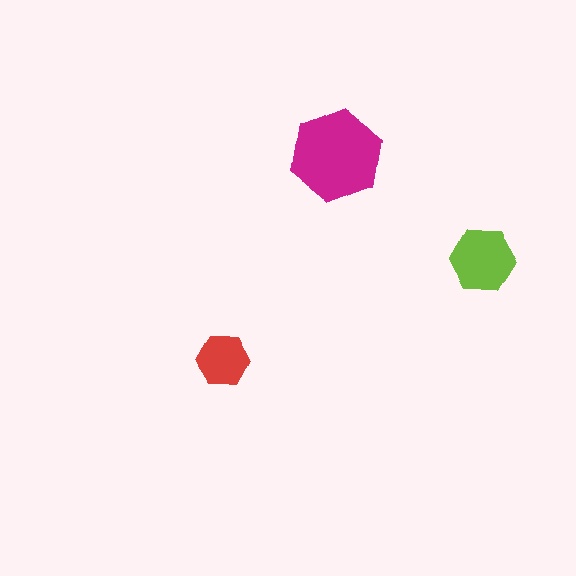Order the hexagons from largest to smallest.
the magenta one, the lime one, the red one.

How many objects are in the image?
There are 3 objects in the image.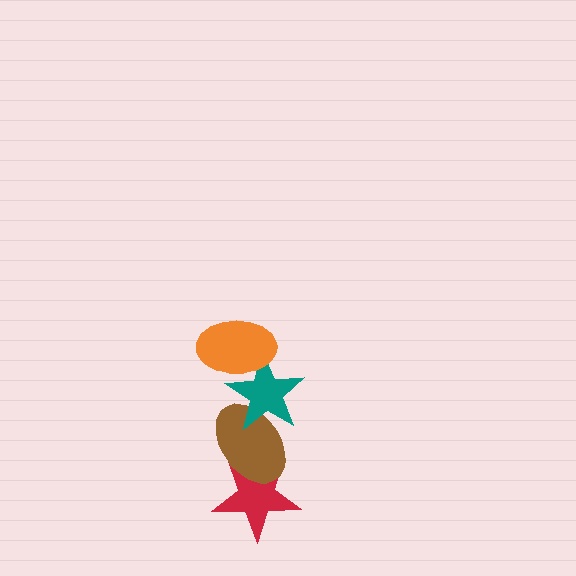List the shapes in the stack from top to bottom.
From top to bottom: the orange ellipse, the teal star, the brown ellipse, the red star.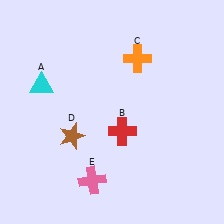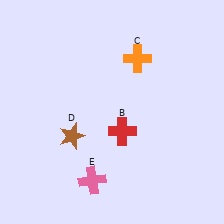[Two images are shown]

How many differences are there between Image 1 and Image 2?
There is 1 difference between the two images.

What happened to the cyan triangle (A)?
The cyan triangle (A) was removed in Image 2. It was in the top-left area of Image 1.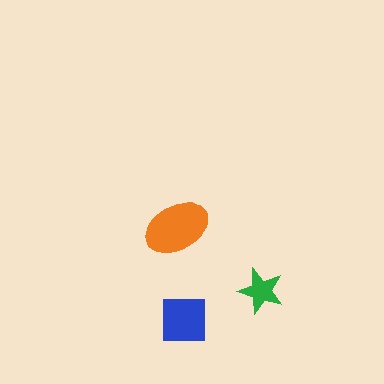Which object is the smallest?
The green star.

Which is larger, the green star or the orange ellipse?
The orange ellipse.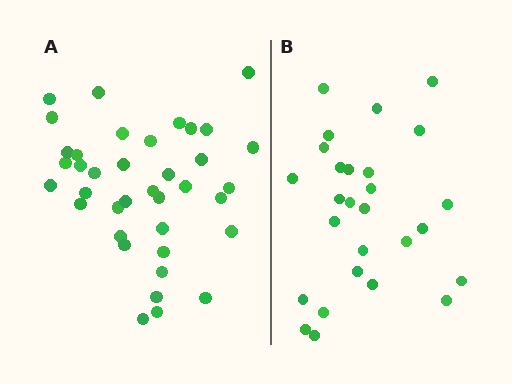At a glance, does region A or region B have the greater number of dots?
Region A (the left region) has more dots.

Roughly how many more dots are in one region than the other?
Region A has roughly 12 or so more dots than region B.